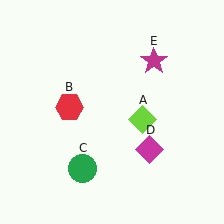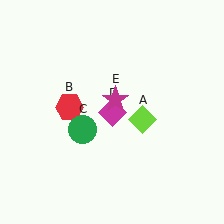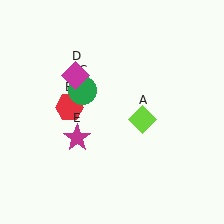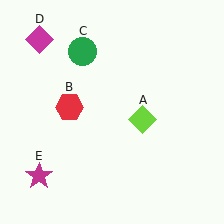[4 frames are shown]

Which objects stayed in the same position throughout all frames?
Lime diamond (object A) and red hexagon (object B) remained stationary.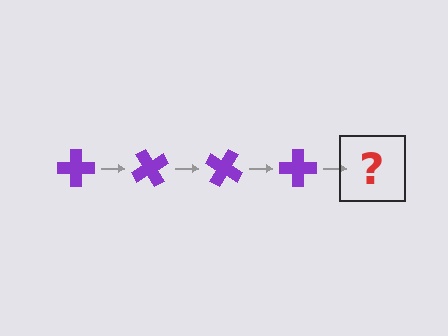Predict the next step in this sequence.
The next step is a purple cross rotated 240 degrees.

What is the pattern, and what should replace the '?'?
The pattern is that the cross rotates 60 degrees each step. The '?' should be a purple cross rotated 240 degrees.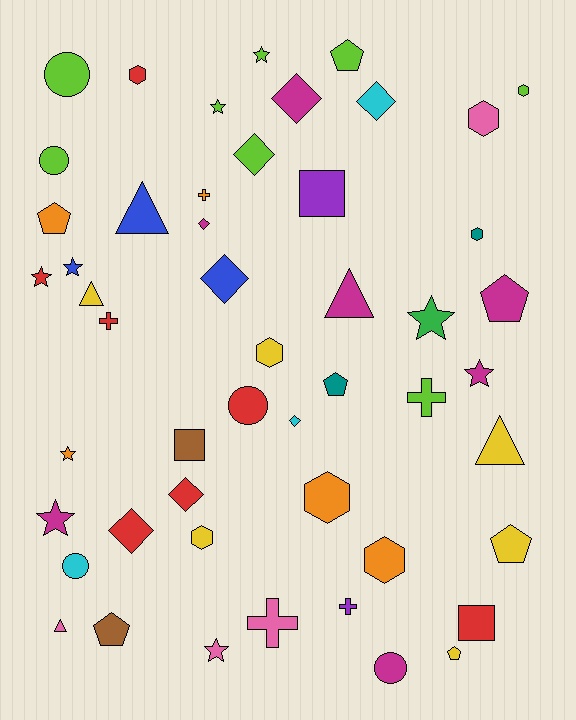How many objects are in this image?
There are 50 objects.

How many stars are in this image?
There are 9 stars.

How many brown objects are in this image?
There are 2 brown objects.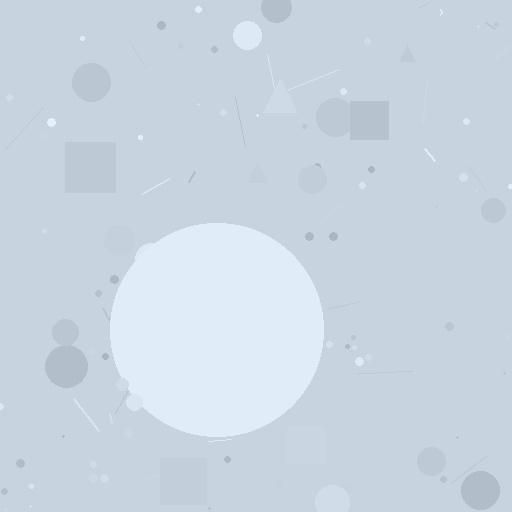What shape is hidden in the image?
A circle is hidden in the image.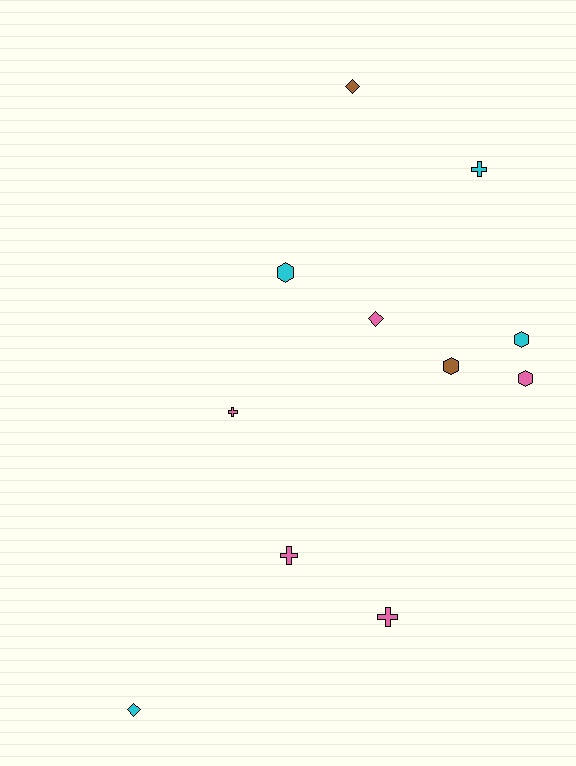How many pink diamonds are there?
There is 1 pink diamond.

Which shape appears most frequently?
Cross, with 4 objects.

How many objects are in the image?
There are 11 objects.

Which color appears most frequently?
Pink, with 5 objects.